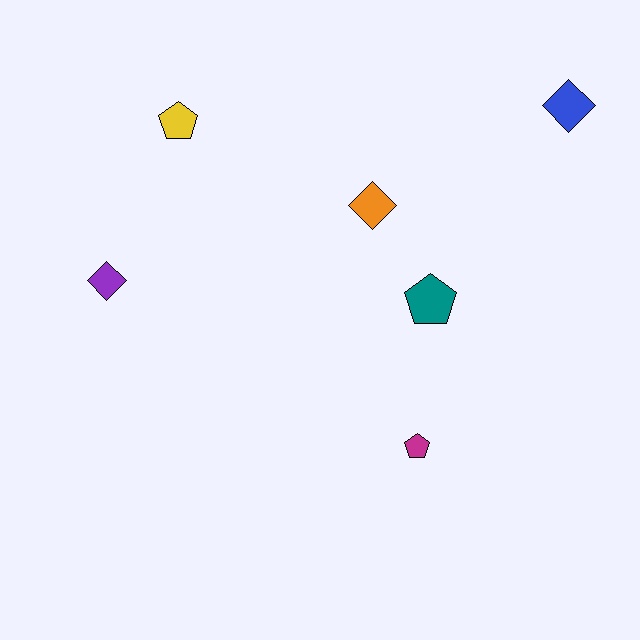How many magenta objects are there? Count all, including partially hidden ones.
There is 1 magenta object.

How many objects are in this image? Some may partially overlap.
There are 6 objects.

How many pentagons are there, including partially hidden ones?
There are 3 pentagons.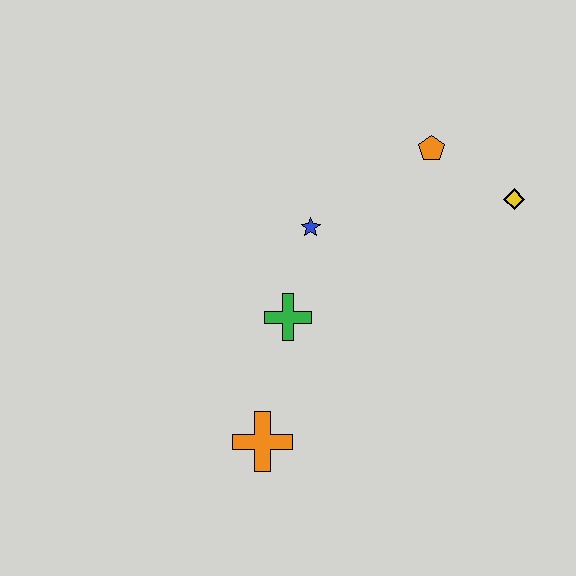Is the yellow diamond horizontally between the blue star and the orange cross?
No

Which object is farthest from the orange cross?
The yellow diamond is farthest from the orange cross.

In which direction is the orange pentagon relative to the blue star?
The orange pentagon is to the right of the blue star.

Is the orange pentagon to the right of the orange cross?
Yes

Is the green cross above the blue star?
No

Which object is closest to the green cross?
The blue star is closest to the green cross.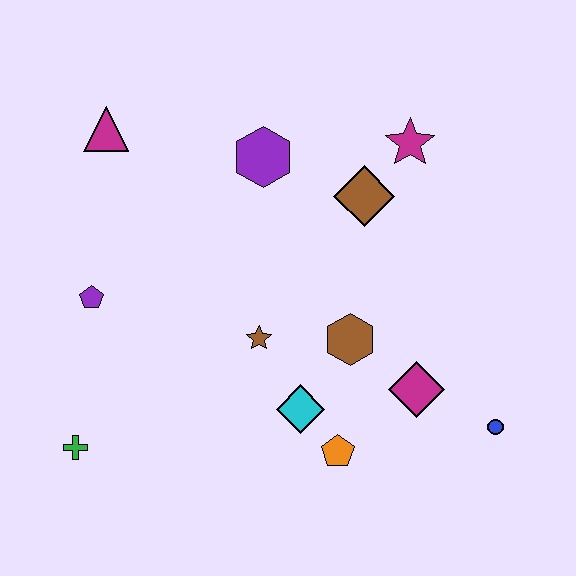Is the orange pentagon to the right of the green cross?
Yes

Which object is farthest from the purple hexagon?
The blue circle is farthest from the purple hexagon.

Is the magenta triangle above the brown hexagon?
Yes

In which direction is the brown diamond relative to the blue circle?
The brown diamond is above the blue circle.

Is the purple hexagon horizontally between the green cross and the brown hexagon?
Yes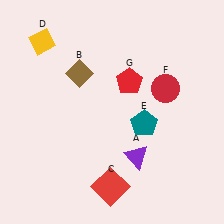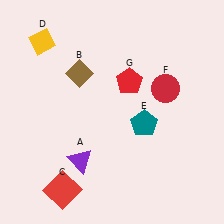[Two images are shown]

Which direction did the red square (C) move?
The red square (C) moved left.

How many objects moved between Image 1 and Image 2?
2 objects moved between the two images.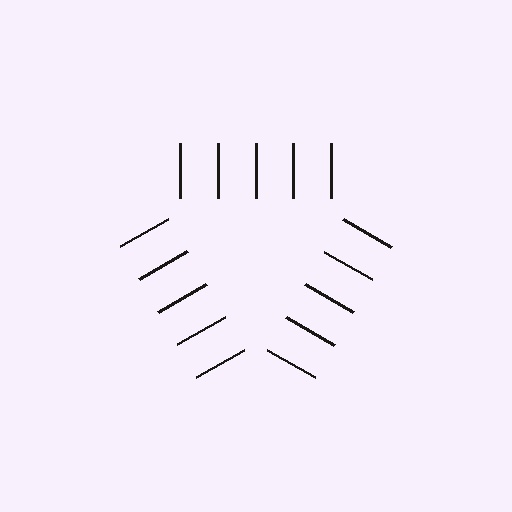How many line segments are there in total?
15 — 5 along each of the 3 edges.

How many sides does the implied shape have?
3 sides — the line-ends trace a triangle.